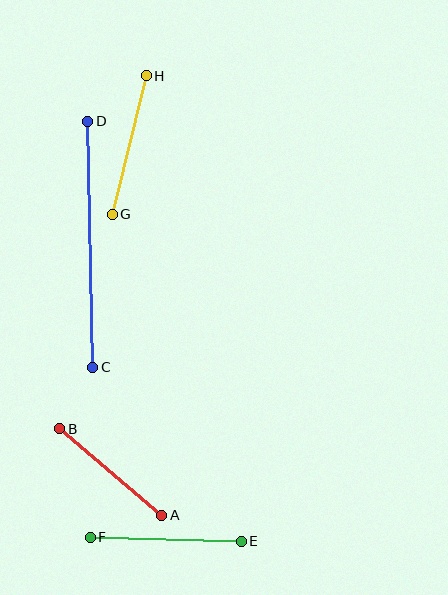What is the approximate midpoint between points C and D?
The midpoint is at approximately (90, 244) pixels.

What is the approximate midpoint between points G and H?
The midpoint is at approximately (129, 145) pixels.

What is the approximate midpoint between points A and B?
The midpoint is at approximately (111, 472) pixels.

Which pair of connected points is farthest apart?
Points C and D are farthest apart.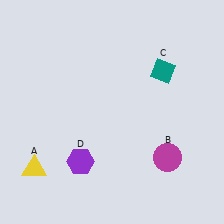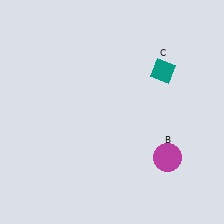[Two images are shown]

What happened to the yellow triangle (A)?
The yellow triangle (A) was removed in Image 2. It was in the bottom-left area of Image 1.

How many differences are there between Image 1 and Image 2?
There are 2 differences between the two images.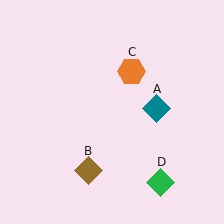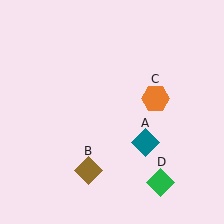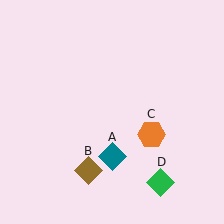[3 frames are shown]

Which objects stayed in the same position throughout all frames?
Brown diamond (object B) and green diamond (object D) remained stationary.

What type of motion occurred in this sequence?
The teal diamond (object A), orange hexagon (object C) rotated clockwise around the center of the scene.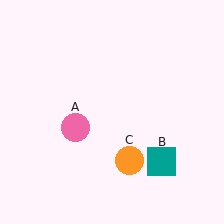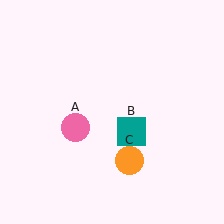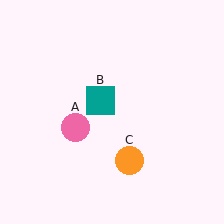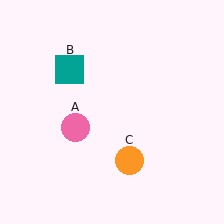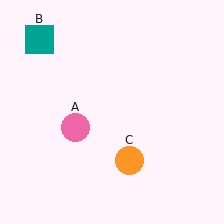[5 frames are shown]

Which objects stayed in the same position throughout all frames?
Pink circle (object A) and orange circle (object C) remained stationary.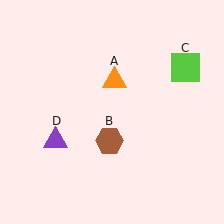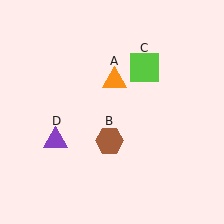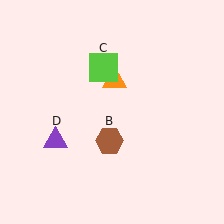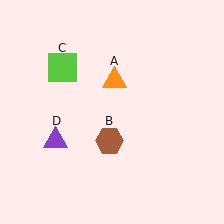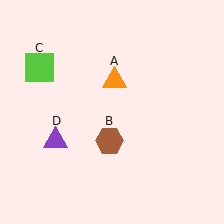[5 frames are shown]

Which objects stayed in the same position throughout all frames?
Orange triangle (object A) and brown hexagon (object B) and purple triangle (object D) remained stationary.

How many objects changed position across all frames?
1 object changed position: lime square (object C).